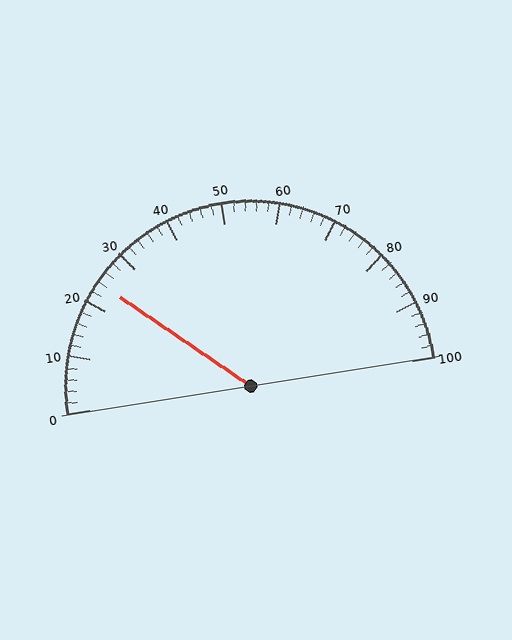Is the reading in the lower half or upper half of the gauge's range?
The reading is in the lower half of the range (0 to 100).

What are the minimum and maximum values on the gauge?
The gauge ranges from 0 to 100.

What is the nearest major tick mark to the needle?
The nearest major tick mark is 20.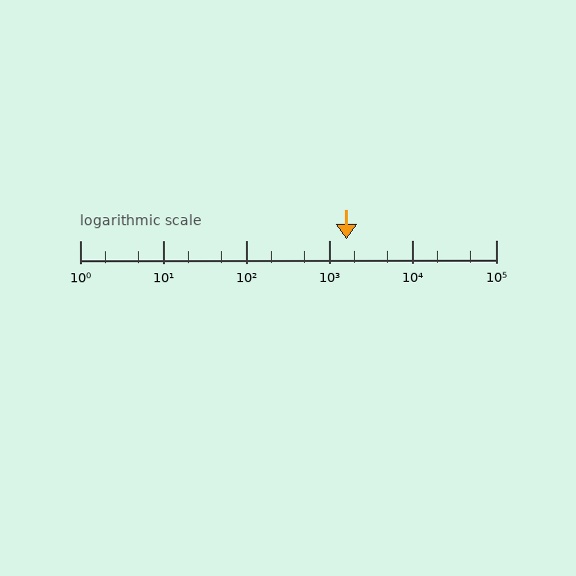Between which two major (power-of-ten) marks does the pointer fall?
The pointer is between 1000 and 10000.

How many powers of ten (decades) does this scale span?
The scale spans 5 decades, from 1 to 100000.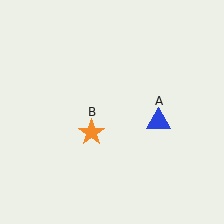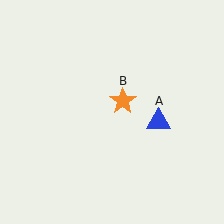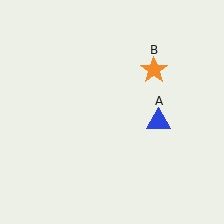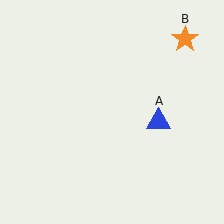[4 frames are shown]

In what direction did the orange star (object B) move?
The orange star (object B) moved up and to the right.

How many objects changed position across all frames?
1 object changed position: orange star (object B).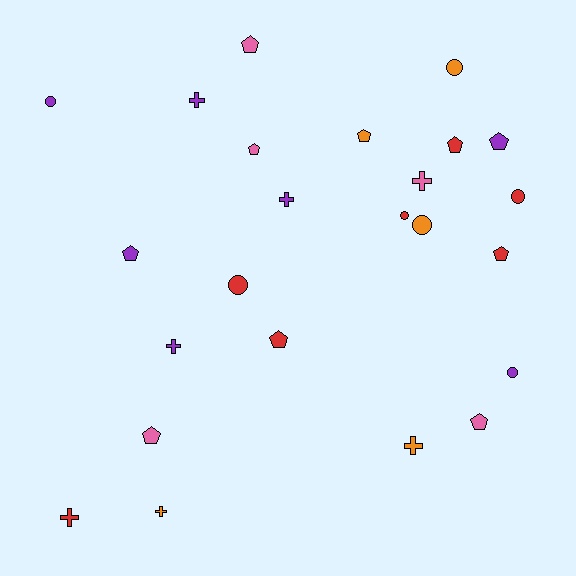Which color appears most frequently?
Red, with 7 objects.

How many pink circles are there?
There are no pink circles.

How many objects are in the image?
There are 24 objects.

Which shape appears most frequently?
Pentagon, with 10 objects.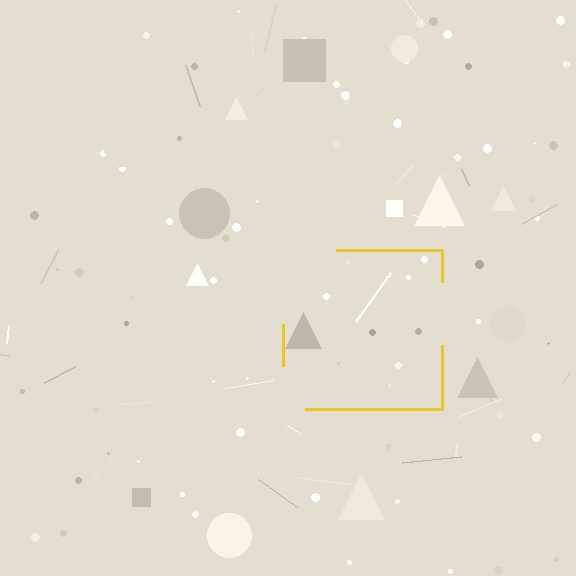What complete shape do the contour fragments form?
The contour fragments form a square.